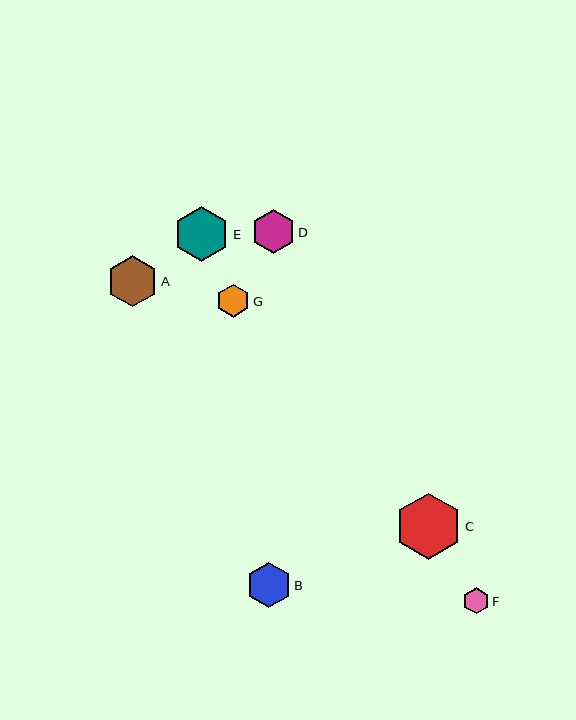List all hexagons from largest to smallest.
From largest to smallest: C, E, A, B, D, G, F.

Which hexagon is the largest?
Hexagon C is the largest with a size of approximately 66 pixels.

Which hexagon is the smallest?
Hexagon F is the smallest with a size of approximately 26 pixels.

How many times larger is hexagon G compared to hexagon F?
Hexagon G is approximately 1.3 times the size of hexagon F.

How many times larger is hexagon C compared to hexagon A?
Hexagon C is approximately 1.3 times the size of hexagon A.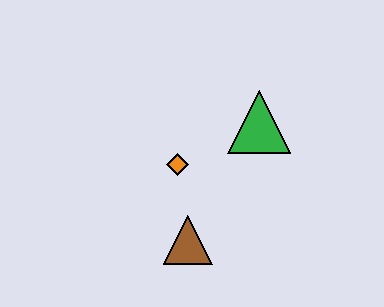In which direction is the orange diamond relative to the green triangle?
The orange diamond is to the left of the green triangle.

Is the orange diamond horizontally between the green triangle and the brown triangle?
No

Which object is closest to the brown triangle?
The orange diamond is closest to the brown triangle.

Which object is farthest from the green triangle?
The brown triangle is farthest from the green triangle.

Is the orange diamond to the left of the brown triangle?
Yes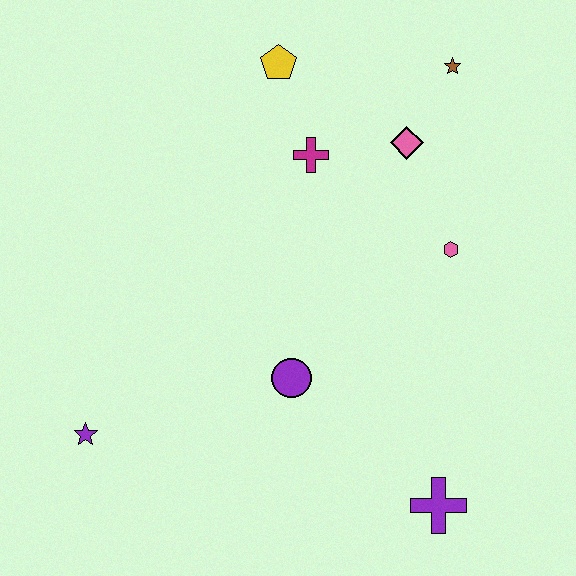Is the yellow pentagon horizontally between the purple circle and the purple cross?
No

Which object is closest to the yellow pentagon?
The magenta cross is closest to the yellow pentagon.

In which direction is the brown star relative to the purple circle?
The brown star is above the purple circle.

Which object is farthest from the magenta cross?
The purple cross is farthest from the magenta cross.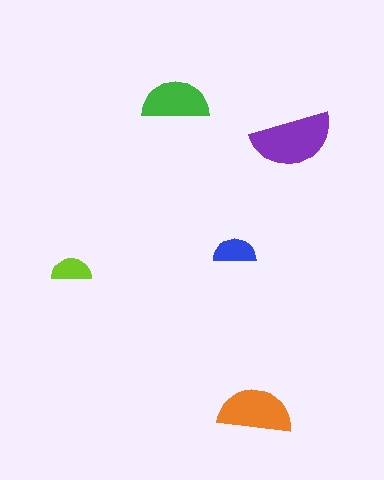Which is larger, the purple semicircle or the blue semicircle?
The purple one.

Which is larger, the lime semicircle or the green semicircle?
The green one.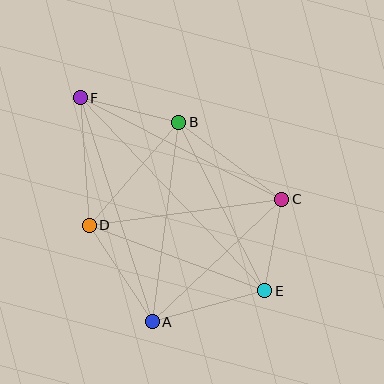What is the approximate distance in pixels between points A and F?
The distance between A and F is approximately 235 pixels.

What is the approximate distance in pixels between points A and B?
The distance between A and B is approximately 201 pixels.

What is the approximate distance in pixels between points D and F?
The distance between D and F is approximately 128 pixels.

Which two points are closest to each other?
Points C and E are closest to each other.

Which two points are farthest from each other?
Points E and F are farthest from each other.